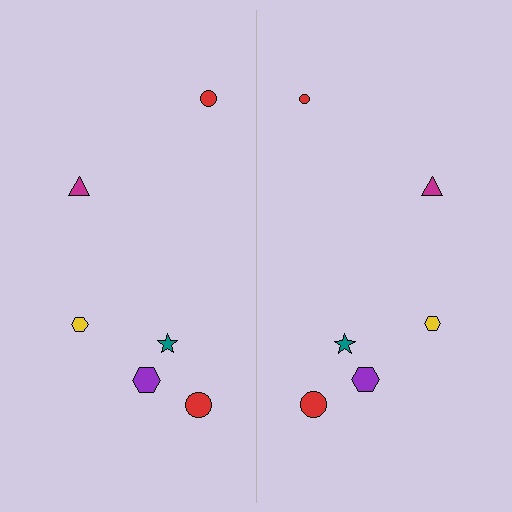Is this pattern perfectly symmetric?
No, the pattern is not perfectly symmetric. The red circle on the right side has a different size than its mirror counterpart.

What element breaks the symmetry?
The red circle on the right side has a different size than its mirror counterpart.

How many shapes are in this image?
There are 12 shapes in this image.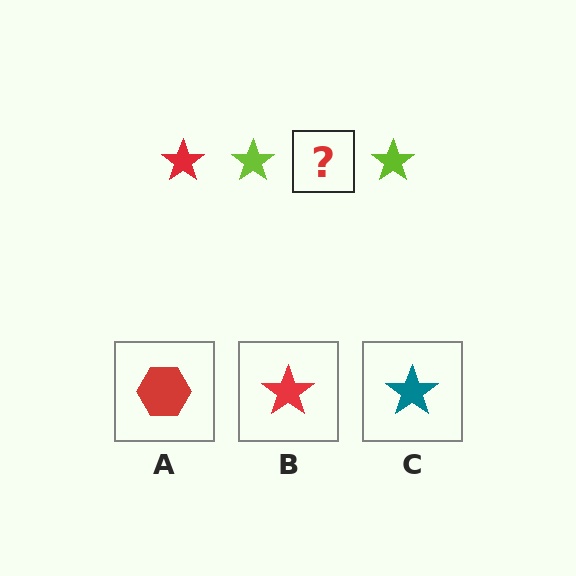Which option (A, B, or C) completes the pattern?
B.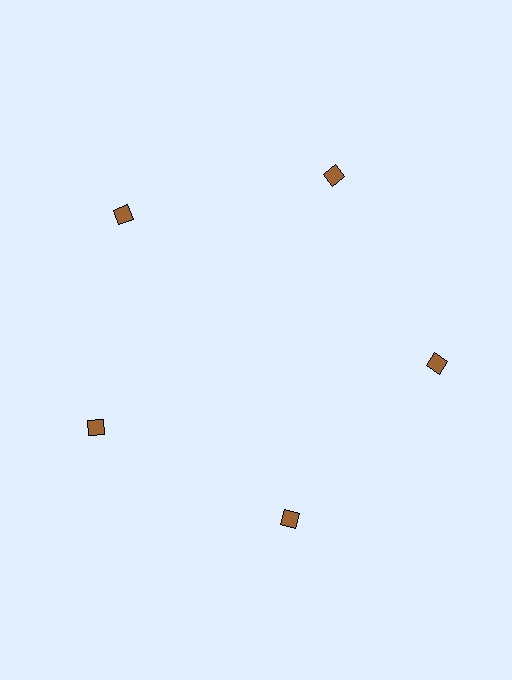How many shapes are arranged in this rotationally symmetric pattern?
There are 5 shapes, arranged in 5 groups of 1.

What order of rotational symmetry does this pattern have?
This pattern has 5-fold rotational symmetry.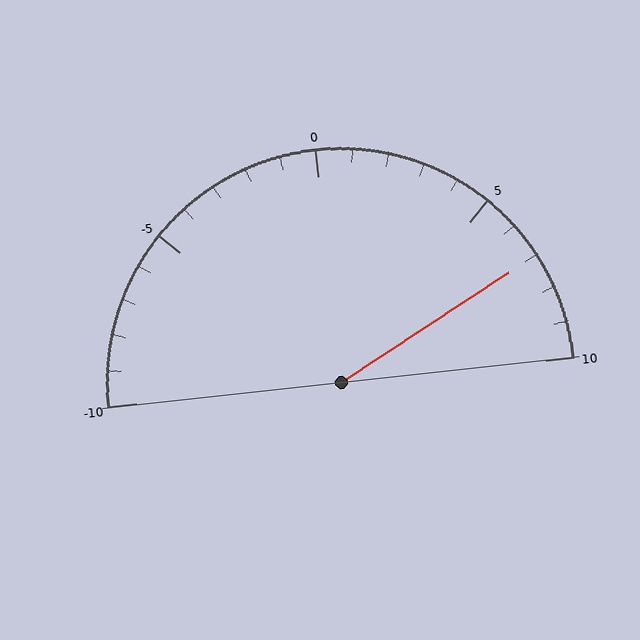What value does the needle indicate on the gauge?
The needle indicates approximately 7.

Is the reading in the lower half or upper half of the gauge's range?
The reading is in the upper half of the range (-10 to 10).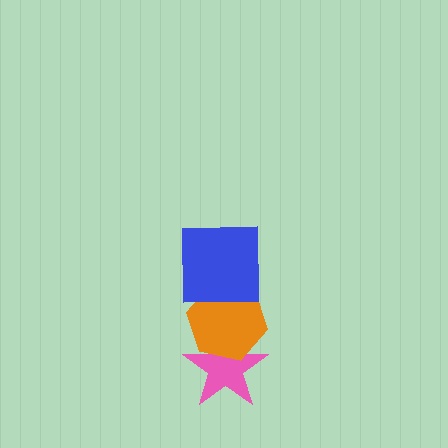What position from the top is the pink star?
The pink star is 3rd from the top.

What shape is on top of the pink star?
The orange hexagon is on top of the pink star.